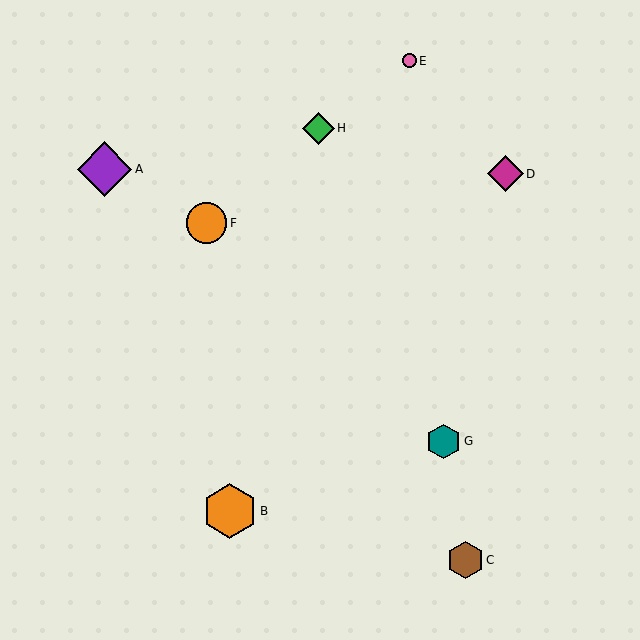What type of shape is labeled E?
Shape E is a pink circle.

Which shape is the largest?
The purple diamond (labeled A) is the largest.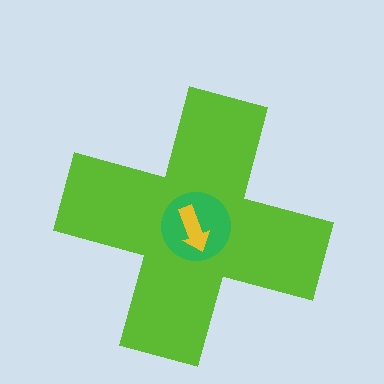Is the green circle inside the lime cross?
Yes.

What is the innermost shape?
The yellow arrow.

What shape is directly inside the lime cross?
The green circle.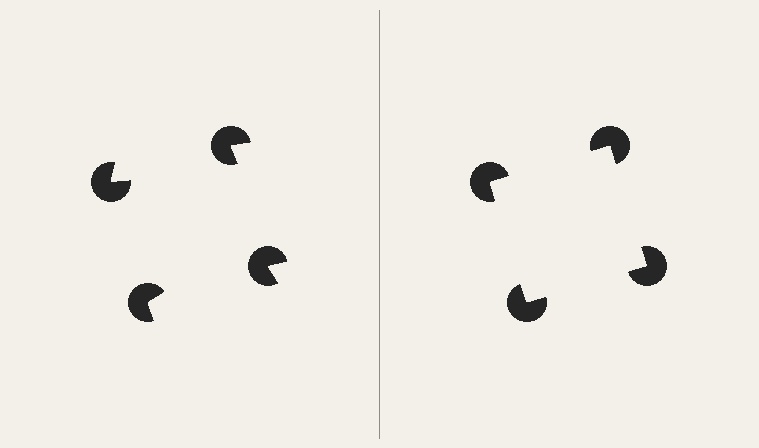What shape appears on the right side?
An illusory square.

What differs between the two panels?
The pac-man discs are positioned identically on both sides; only the wedge orientations differ. On the right they align to a square; on the left they are misaligned.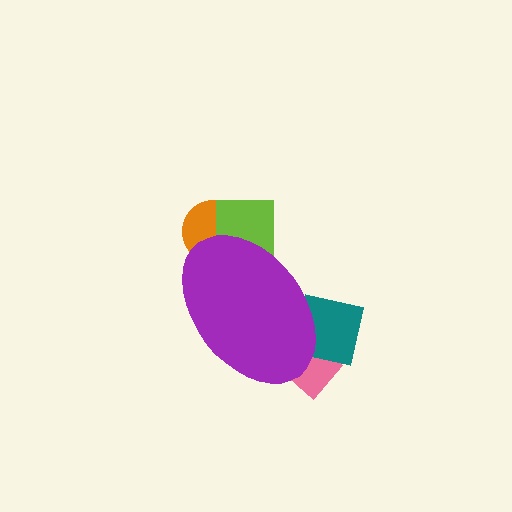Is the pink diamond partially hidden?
Yes, the pink diamond is partially hidden behind the purple ellipse.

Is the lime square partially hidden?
Yes, the lime square is partially hidden behind the purple ellipse.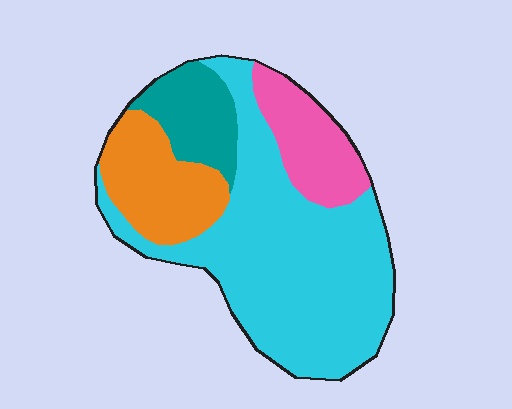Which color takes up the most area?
Cyan, at roughly 55%.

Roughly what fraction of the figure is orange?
Orange covers 17% of the figure.